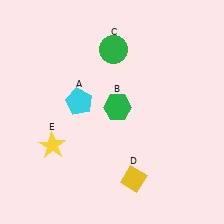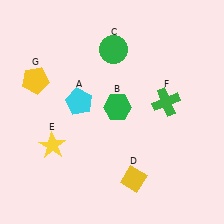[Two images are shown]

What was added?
A green cross (F), a yellow pentagon (G) were added in Image 2.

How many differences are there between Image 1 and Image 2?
There are 2 differences between the two images.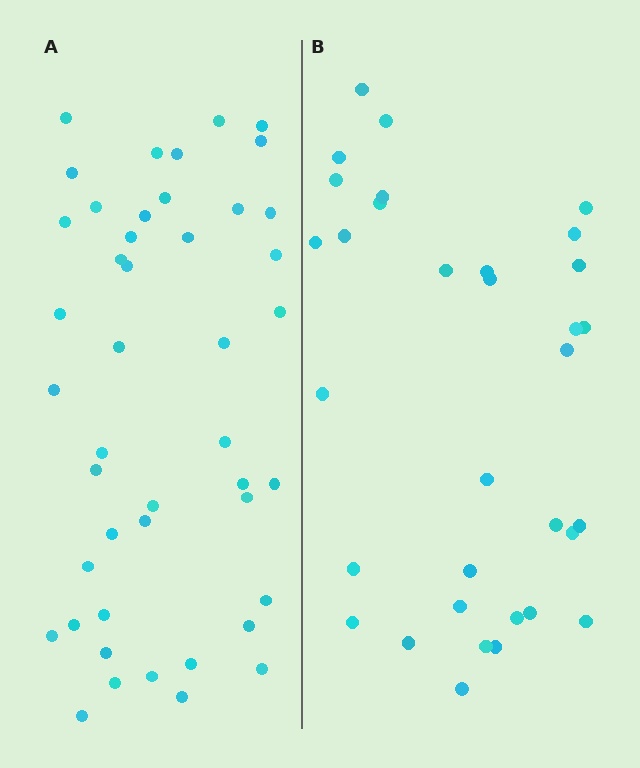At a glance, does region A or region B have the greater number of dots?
Region A (the left region) has more dots.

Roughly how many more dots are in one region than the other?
Region A has roughly 12 or so more dots than region B.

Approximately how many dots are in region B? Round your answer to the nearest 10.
About 30 dots. (The exact count is 33, which rounds to 30.)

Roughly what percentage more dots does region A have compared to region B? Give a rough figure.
About 35% more.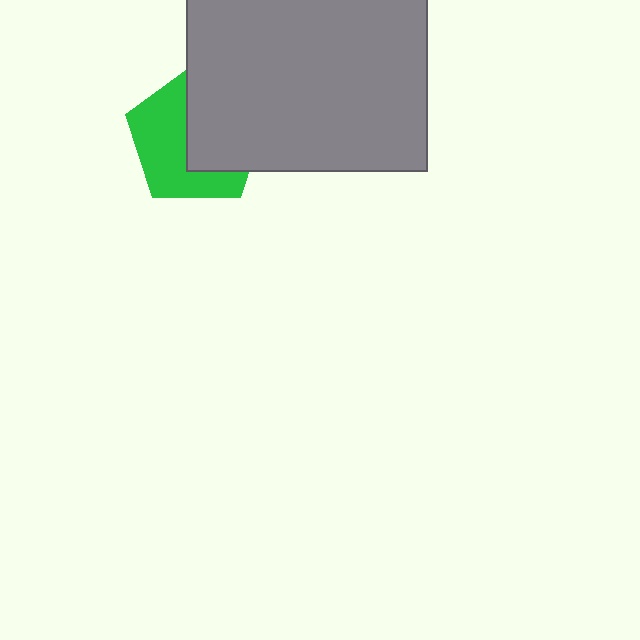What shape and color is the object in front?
The object in front is a gray rectangle.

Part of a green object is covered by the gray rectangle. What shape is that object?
It is a pentagon.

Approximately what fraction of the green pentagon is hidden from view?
Roughly 49% of the green pentagon is hidden behind the gray rectangle.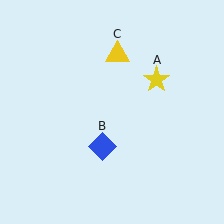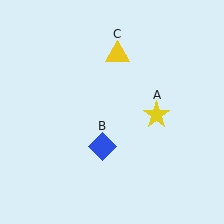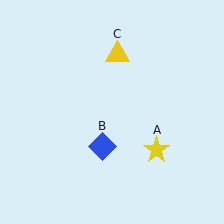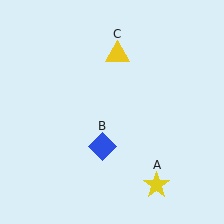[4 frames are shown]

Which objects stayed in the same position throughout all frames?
Blue diamond (object B) and yellow triangle (object C) remained stationary.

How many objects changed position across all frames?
1 object changed position: yellow star (object A).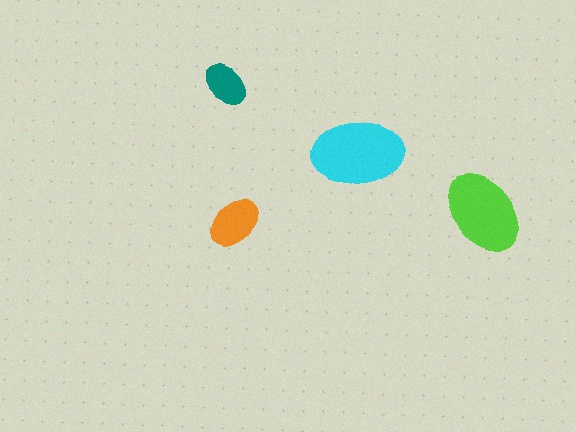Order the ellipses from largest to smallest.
the cyan one, the lime one, the orange one, the teal one.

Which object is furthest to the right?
The lime ellipse is rightmost.